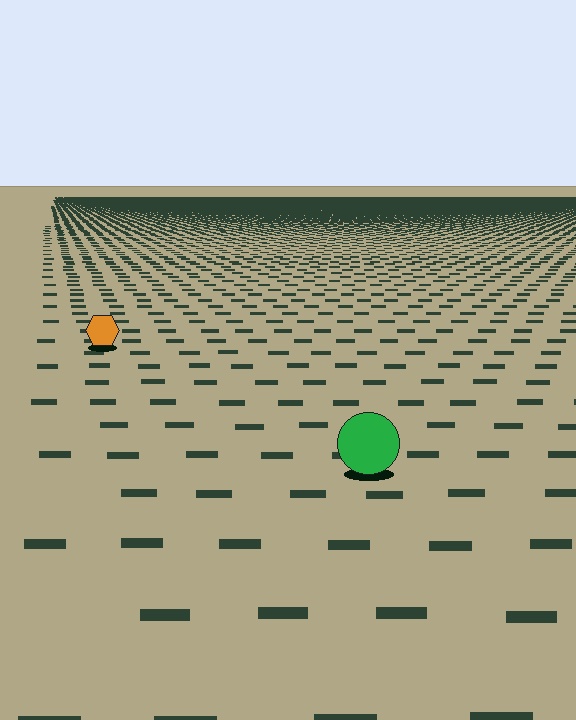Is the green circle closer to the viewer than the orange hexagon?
Yes. The green circle is closer — you can tell from the texture gradient: the ground texture is coarser near it.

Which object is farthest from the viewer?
The orange hexagon is farthest from the viewer. It appears smaller and the ground texture around it is denser.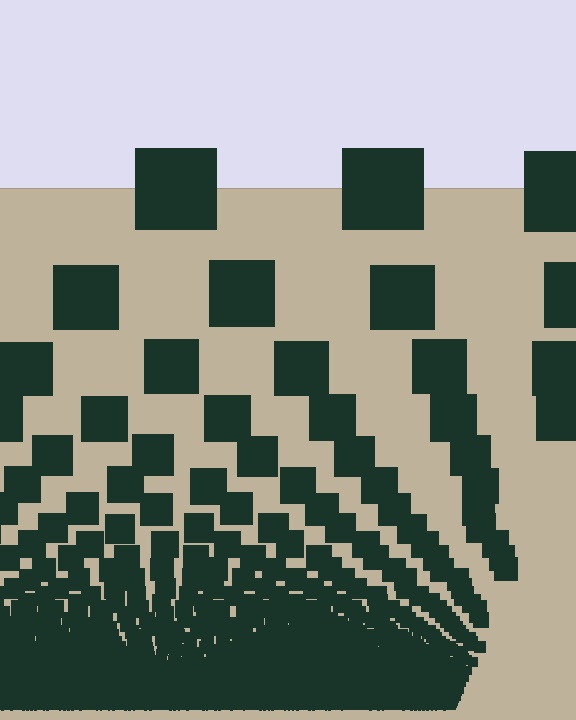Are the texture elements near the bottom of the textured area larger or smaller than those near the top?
Smaller. The gradient is inverted — elements near the bottom are smaller and denser.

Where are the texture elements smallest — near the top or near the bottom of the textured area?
Near the bottom.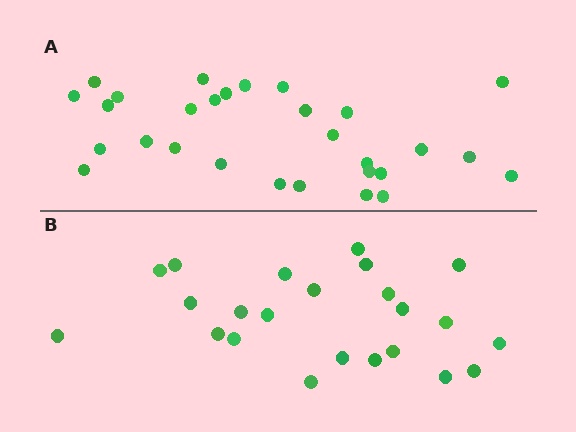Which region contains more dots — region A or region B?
Region A (the top region) has more dots.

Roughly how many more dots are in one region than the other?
Region A has about 6 more dots than region B.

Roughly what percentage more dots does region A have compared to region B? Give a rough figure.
About 25% more.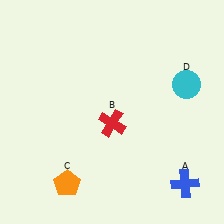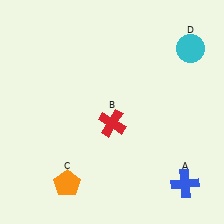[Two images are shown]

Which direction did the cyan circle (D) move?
The cyan circle (D) moved up.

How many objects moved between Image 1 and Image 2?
1 object moved between the two images.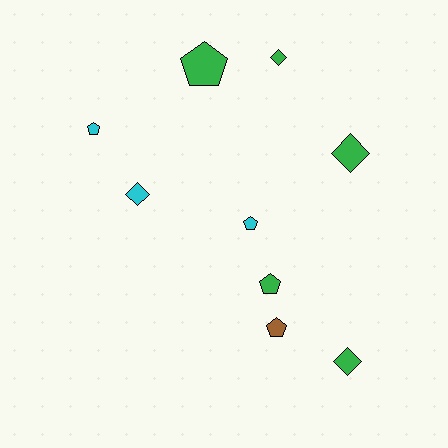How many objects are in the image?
There are 9 objects.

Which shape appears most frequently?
Pentagon, with 5 objects.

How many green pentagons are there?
There are 2 green pentagons.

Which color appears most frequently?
Green, with 5 objects.